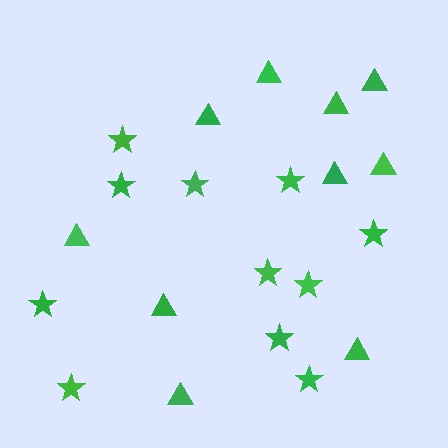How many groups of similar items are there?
There are 2 groups: one group of triangles (10) and one group of stars (11).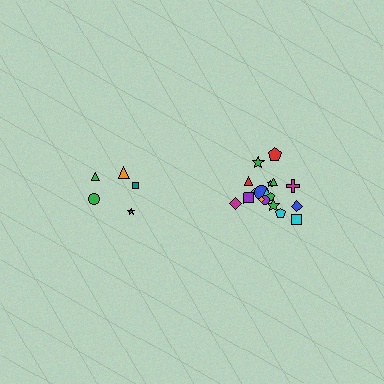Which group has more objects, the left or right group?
The right group.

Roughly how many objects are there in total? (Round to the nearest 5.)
Roughly 25 objects in total.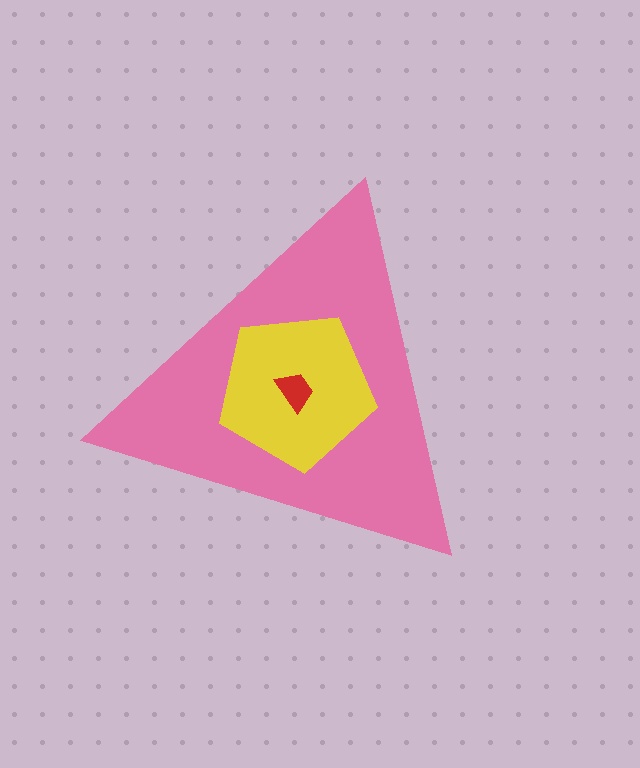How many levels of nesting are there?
3.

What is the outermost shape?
The pink triangle.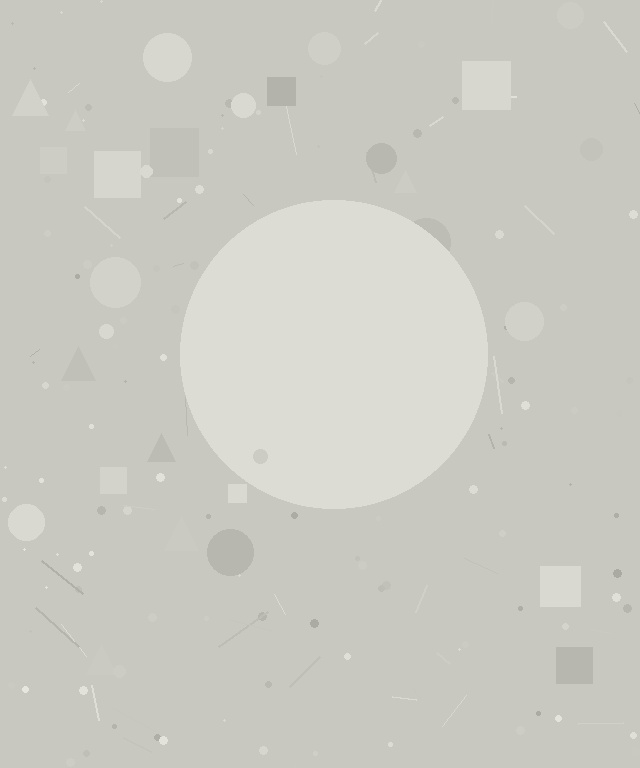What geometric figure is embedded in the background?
A circle is embedded in the background.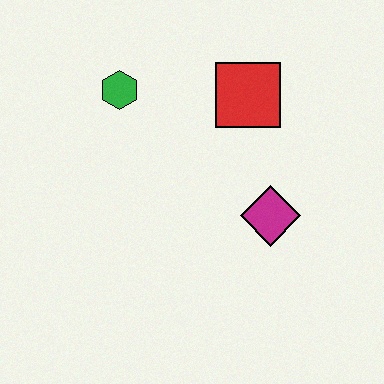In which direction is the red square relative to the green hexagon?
The red square is to the right of the green hexagon.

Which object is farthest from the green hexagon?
The magenta diamond is farthest from the green hexagon.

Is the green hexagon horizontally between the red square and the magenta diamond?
No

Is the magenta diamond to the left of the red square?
No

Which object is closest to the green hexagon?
The red square is closest to the green hexagon.